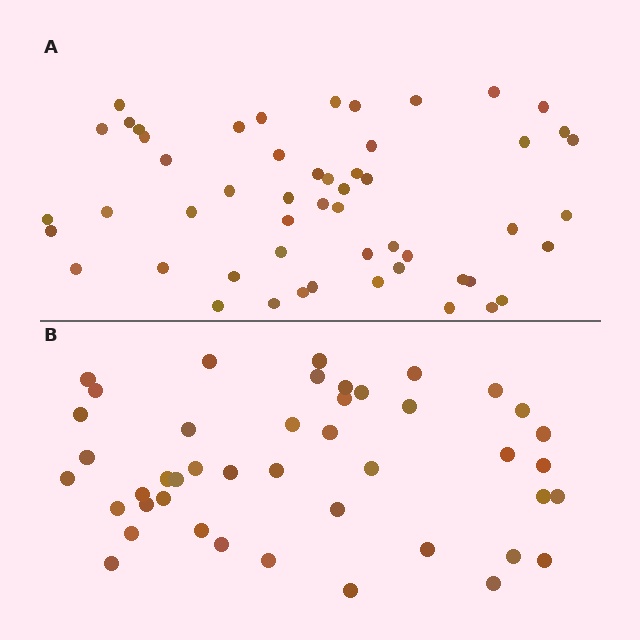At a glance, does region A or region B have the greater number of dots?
Region A (the top region) has more dots.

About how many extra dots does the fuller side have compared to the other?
Region A has roughly 8 or so more dots than region B.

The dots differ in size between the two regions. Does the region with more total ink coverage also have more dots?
No. Region B has more total ink coverage because its dots are larger, but region A actually contains more individual dots. Total area can be misleading — the number of items is what matters here.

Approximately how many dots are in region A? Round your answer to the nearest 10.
About 50 dots. (The exact count is 53, which rounds to 50.)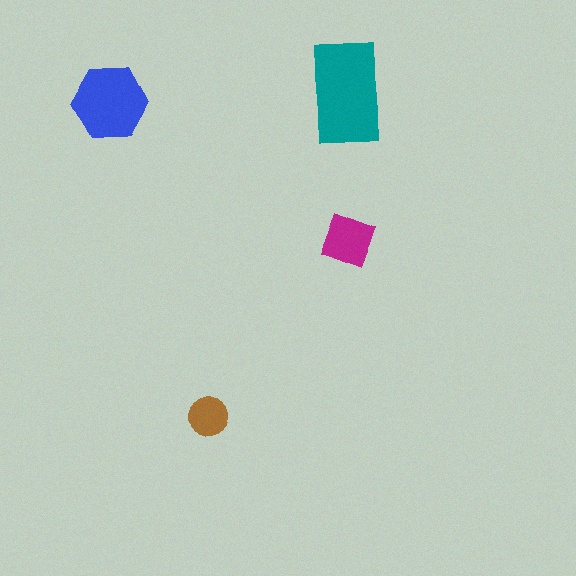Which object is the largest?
The teal rectangle.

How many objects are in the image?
There are 4 objects in the image.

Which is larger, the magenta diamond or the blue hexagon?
The blue hexagon.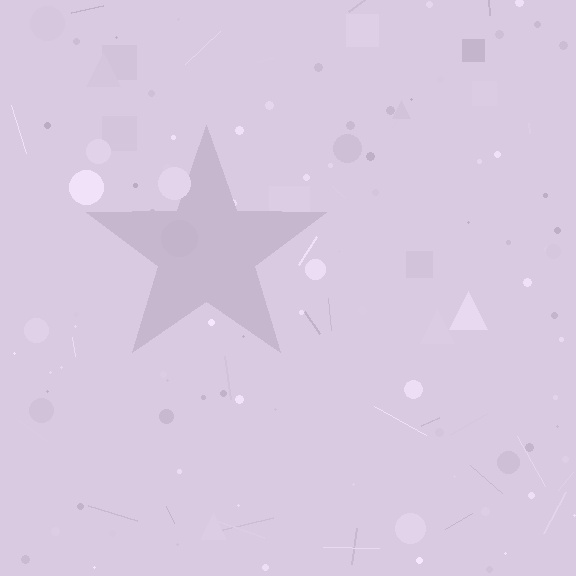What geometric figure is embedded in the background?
A star is embedded in the background.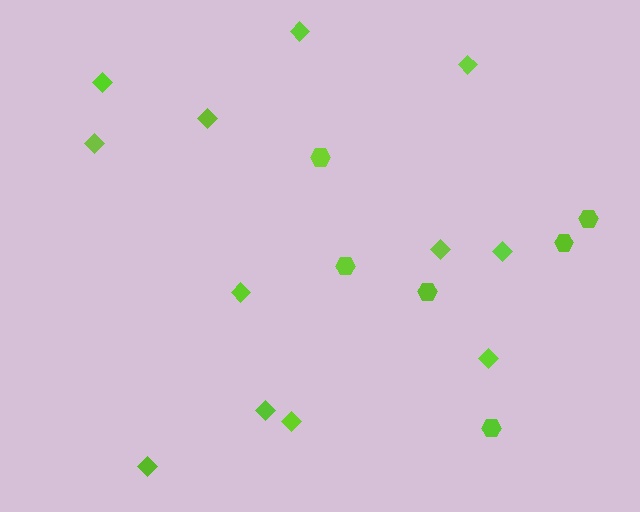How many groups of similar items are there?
There are 2 groups: one group of diamonds (12) and one group of hexagons (6).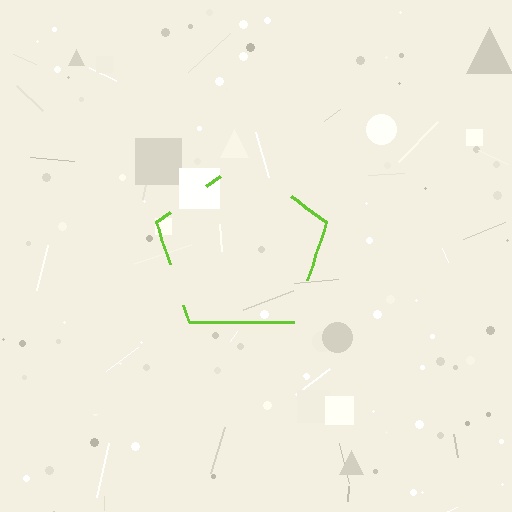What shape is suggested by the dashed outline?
The dashed outline suggests a pentagon.